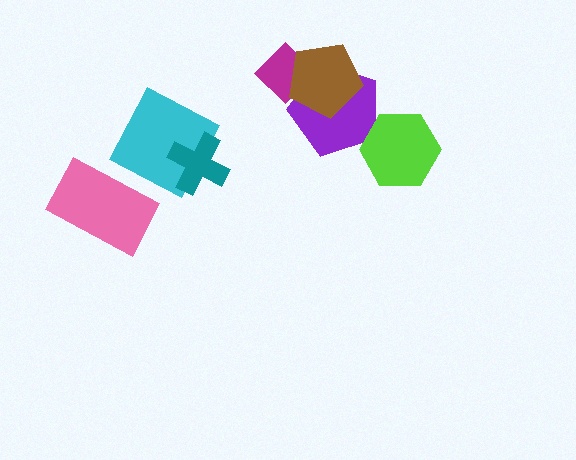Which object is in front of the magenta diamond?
The brown pentagon is in front of the magenta diamond.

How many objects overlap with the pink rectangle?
0 objects overlap with the pink rectangle.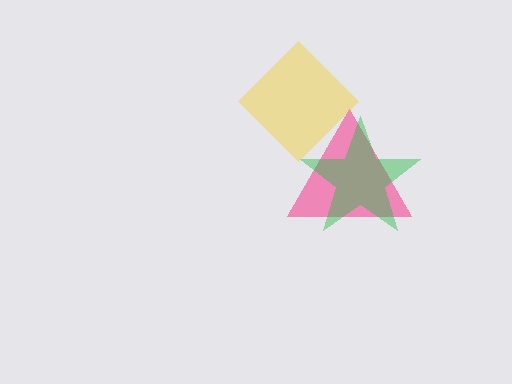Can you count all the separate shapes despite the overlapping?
Yes, there are 3 separate shapes.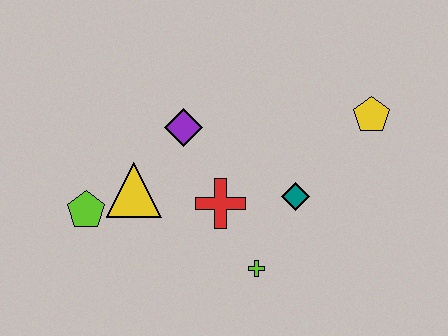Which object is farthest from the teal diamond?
The lime pentagon is farthest from the teal diamond.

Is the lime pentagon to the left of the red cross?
Yes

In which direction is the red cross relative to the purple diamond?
The red cross is below the purple diamond.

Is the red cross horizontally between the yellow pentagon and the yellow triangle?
Yes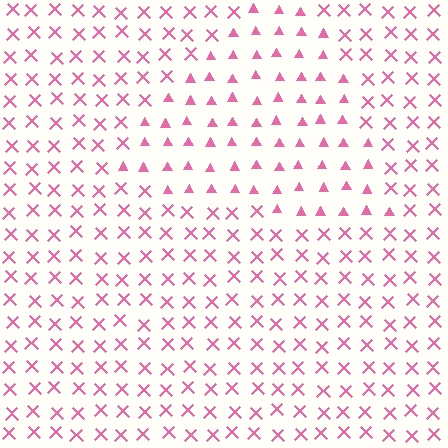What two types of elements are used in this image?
The image uses triangles inside the triangle region and X marks outside it.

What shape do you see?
I see a triangle.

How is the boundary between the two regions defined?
The boundary is defined by a change in element shape: triangles inside vs. X marks outside. All elements share the same color and spacing.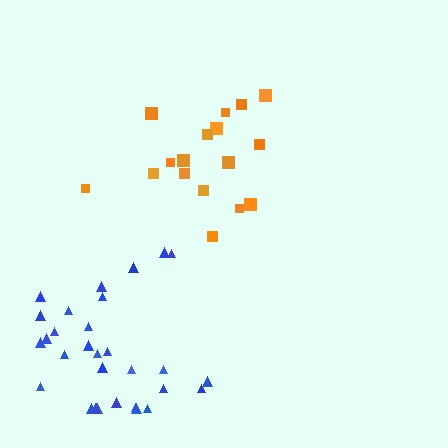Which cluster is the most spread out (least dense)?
Orange.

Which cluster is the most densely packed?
Blue.